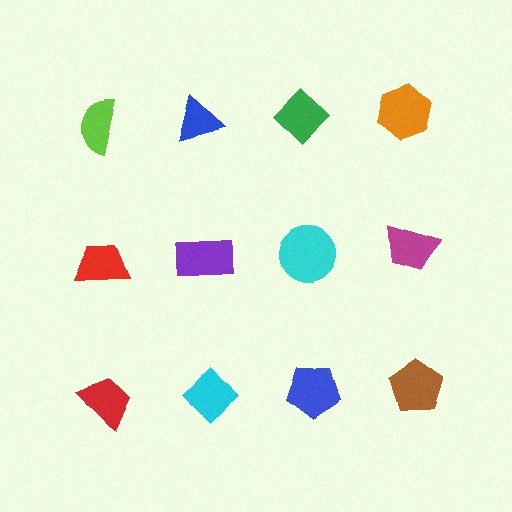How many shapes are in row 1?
4 shapes.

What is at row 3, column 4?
A brown pentagon.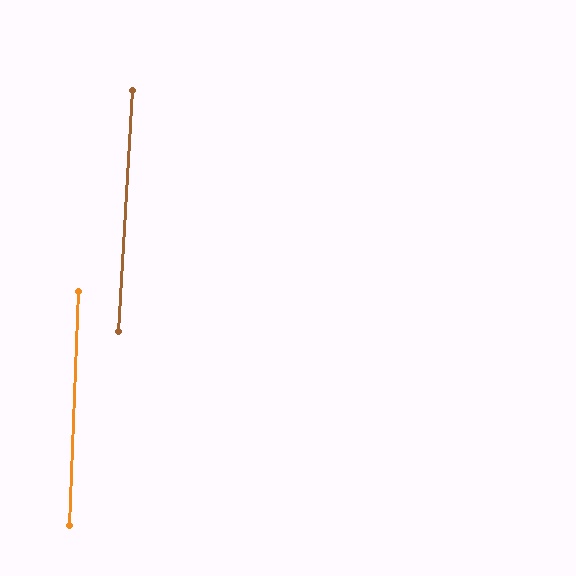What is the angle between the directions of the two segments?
Approximately 1 degree.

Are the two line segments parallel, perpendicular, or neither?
Parallel — their directions differ by only 1.0°.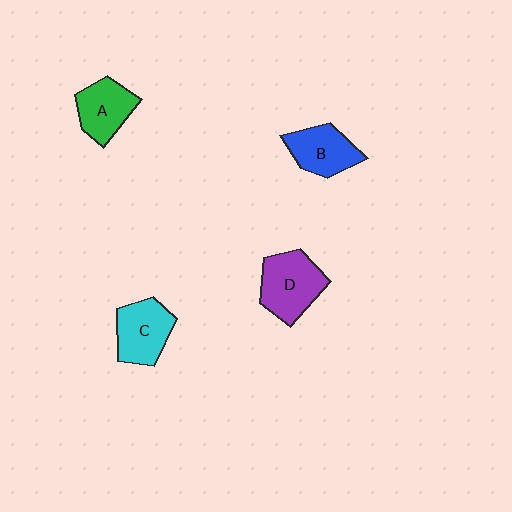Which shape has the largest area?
Shape D (purple).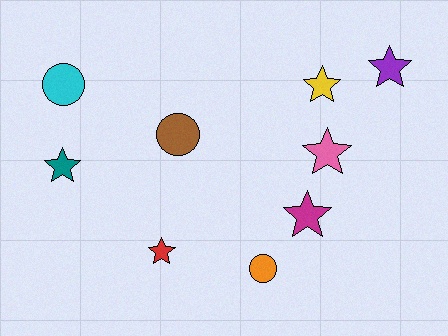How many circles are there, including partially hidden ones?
There are 3 circles.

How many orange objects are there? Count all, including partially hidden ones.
There is 1 orange object.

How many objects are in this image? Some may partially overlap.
There are 9 objects.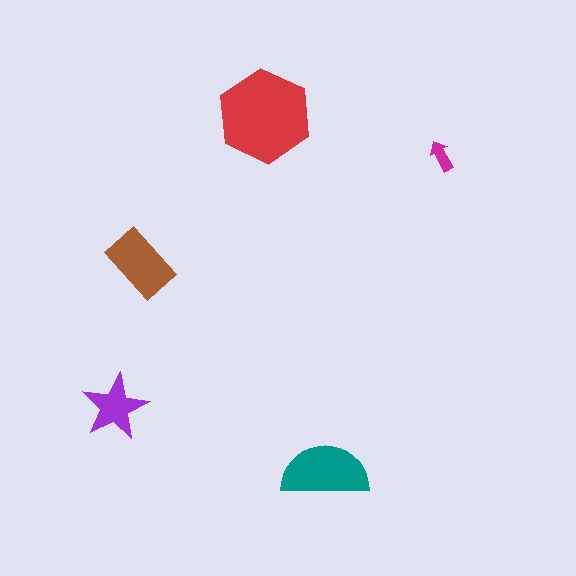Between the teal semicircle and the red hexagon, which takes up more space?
The red hexagon.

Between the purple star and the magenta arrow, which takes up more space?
The purple star.